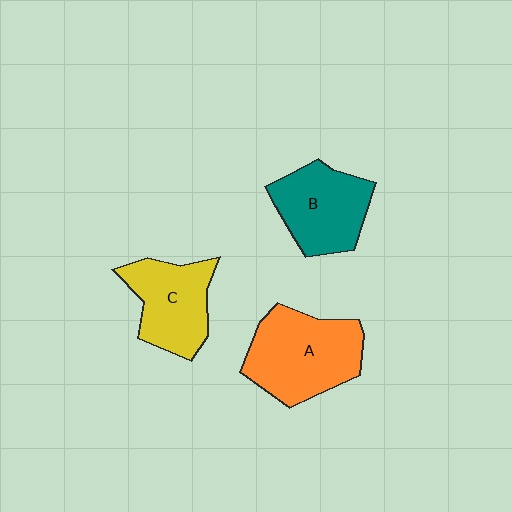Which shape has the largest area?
Shape A (orange).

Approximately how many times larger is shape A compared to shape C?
Approximately 1.3 times.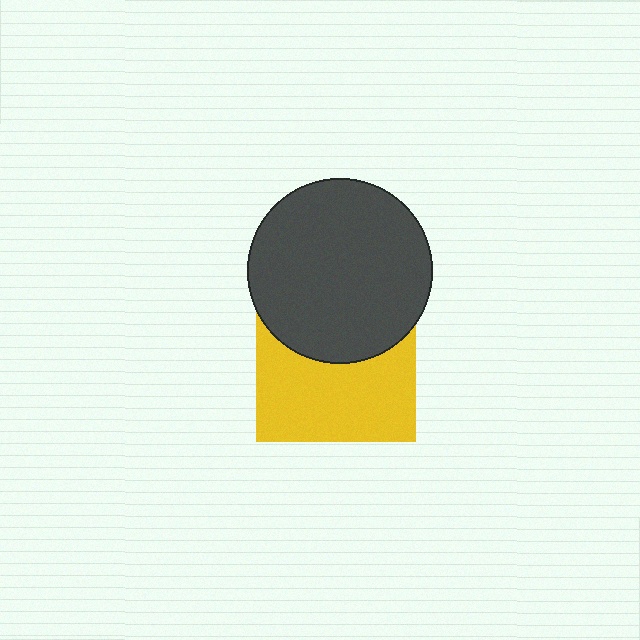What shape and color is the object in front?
The object in front is a dark gray circle.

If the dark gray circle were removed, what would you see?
You would see the complete yellow square.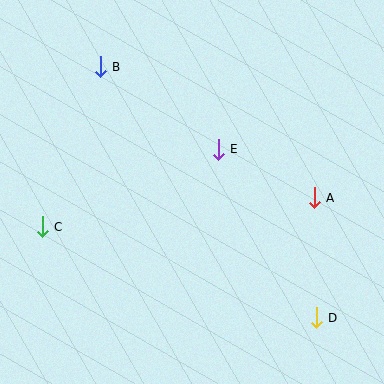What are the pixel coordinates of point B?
Point B is at (100, 67).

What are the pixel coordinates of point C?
Point C is at (42, 227).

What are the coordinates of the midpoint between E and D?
The midpoint between E and D is at (267, 234).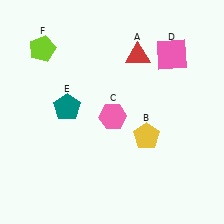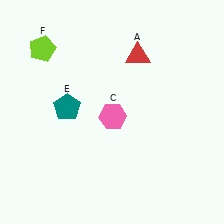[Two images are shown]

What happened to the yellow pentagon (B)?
The yellow pentagon (B) was removed in Image 2. It was in the bottom-right area of Image 1.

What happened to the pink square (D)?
The pink square (D) was removed in Image 2. It was in the top-right area of Image 1.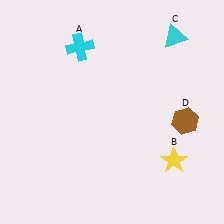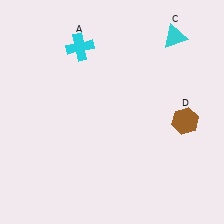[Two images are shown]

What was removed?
The yellow star (B) was removed in Image 2.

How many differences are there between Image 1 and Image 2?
There is 1 difference between the two images.